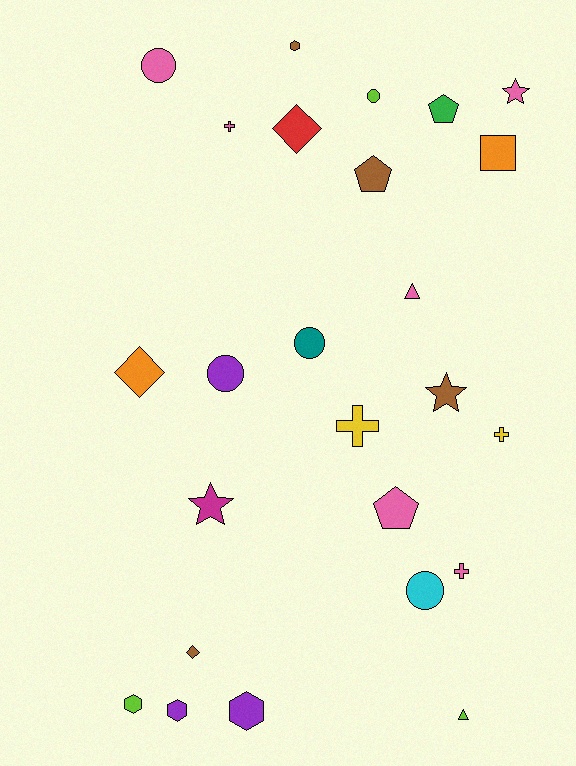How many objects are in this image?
There are 25 objects.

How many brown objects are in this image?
There are 4 brown objects.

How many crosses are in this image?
There are 4 crosses.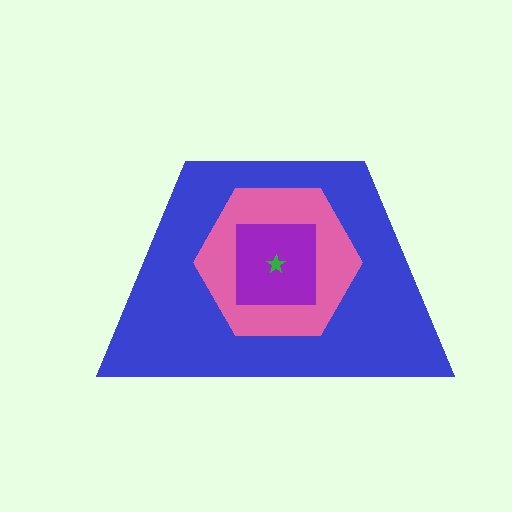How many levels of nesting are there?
4.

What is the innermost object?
The green star.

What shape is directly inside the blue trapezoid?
The pink hexagon.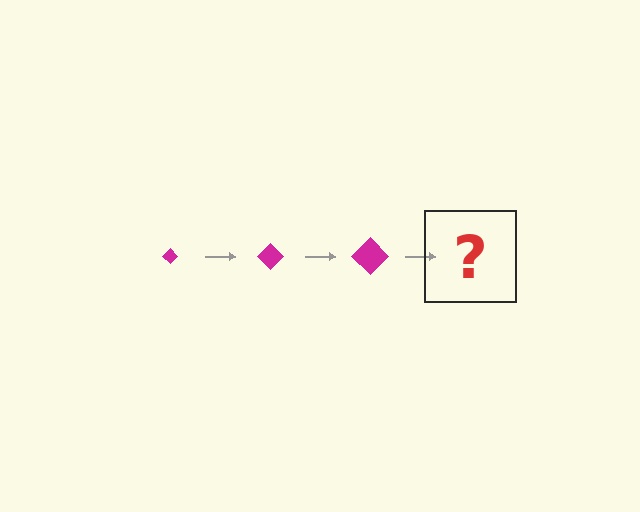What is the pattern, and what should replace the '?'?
The pattern is that the diamond gets progressively larger each step. The '?' should be a magenta diamond, larger than the previous one.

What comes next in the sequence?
The next element should be a magenta diamond, larger than the previous one.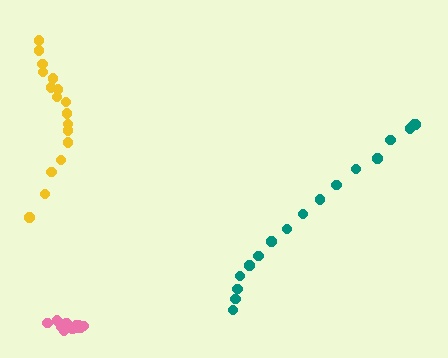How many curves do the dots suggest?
There are 3 distinct paths.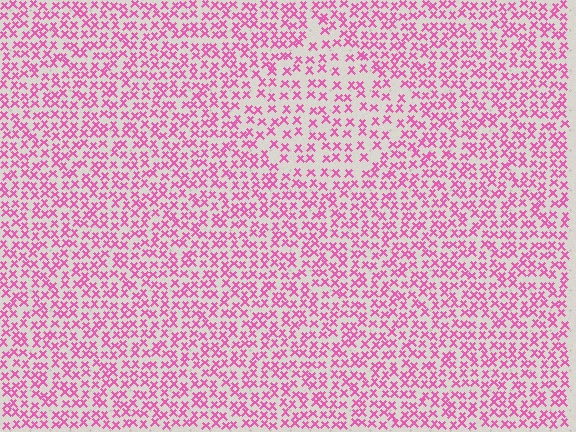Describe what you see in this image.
The image contains small pink elements arranged at two different densities. A diamond-shaped region is visible where the elements are less densely packed than the surrounding area.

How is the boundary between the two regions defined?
The boundary is defined by a change in element density (approximately 1.6x ratio). All elements are the same color, size, and shape.